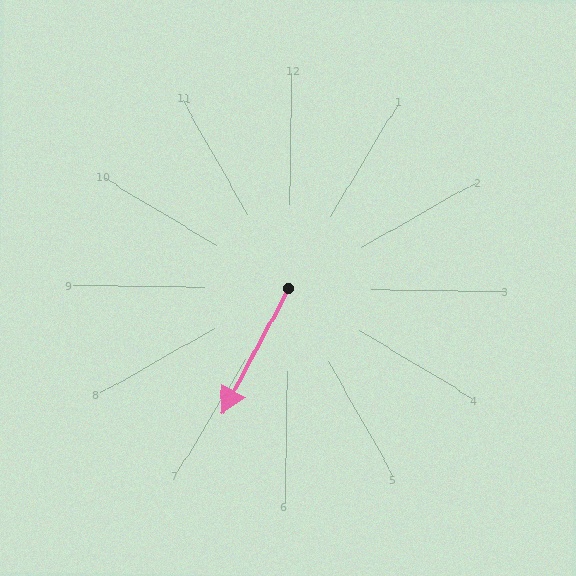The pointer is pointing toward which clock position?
Roughly 7 o'clock.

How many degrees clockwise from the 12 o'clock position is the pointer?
Approximately 207 degrees.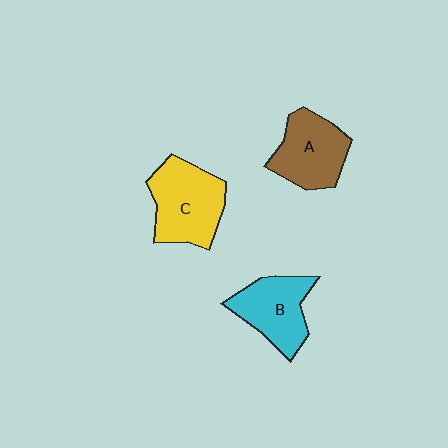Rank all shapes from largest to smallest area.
From largest to smallest: C (yellow), A (brown), B (cyan).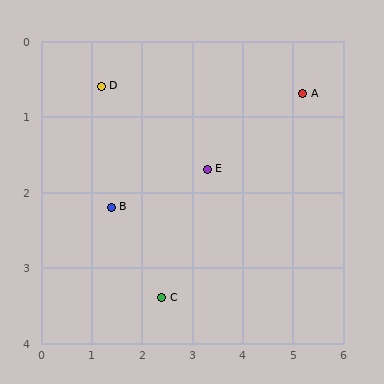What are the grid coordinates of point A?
Point A is at approximately (5.2, 0.7).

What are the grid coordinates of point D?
Point D is at approximately (1.2, 0.6).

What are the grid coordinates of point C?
Point C is at approximately (2.4, 3.4).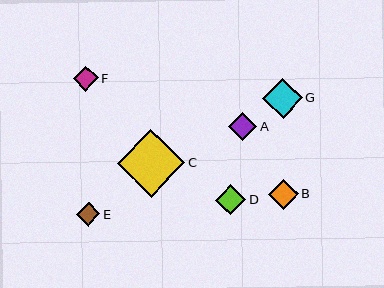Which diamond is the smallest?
Diamond E is the smallest with a size of approximately 24 pixels.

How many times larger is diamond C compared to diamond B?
Diamond C is approximately 2.3 times the size of diamond B.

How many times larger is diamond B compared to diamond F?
Diamond B is approximately 1.2 times the size of diamond F.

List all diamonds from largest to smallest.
From largest to smallest: C, G, B, D, A, F, E.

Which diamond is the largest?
Diamond C is the largest with a size of approximately 68 pixels.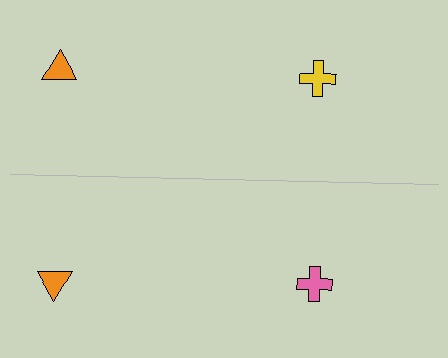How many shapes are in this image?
There are 4 shapes in this image.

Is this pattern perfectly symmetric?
No, the pattern is not perfectly symmetric. The pink cross on the bottom side breaks the symmetry — its mirror counterpart is yellow.